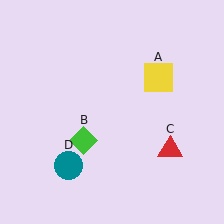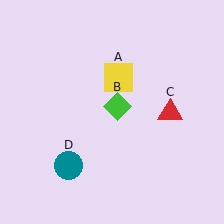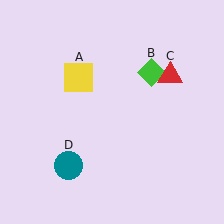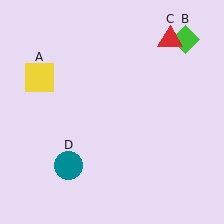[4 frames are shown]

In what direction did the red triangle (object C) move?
The red triangle (object C) moved up.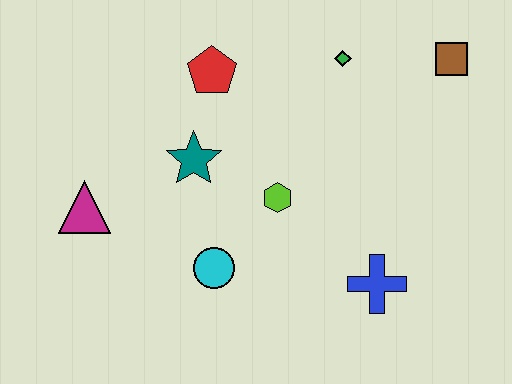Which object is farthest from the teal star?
The brown square is farthest from the teal star.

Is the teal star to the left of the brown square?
Yes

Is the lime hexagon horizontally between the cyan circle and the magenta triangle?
No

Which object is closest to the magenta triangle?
The teal star is closest to the magenta triangle.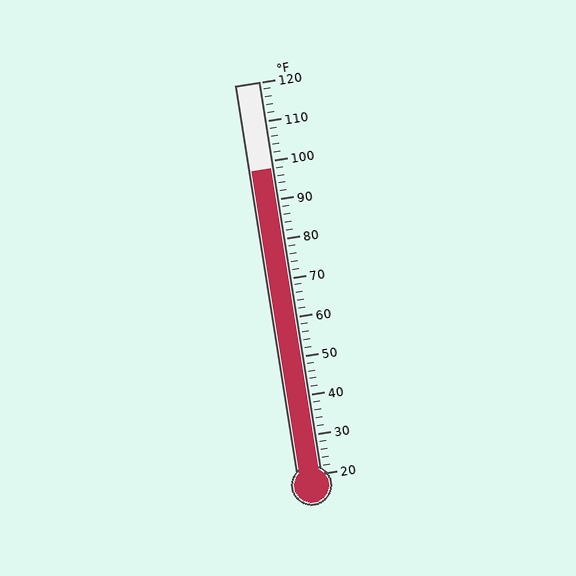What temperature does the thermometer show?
The thermometer shows approximately 98°F.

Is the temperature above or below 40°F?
The temperature is above 40°F.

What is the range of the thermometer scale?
The thermometer scale ranges from 20°F to 120°F.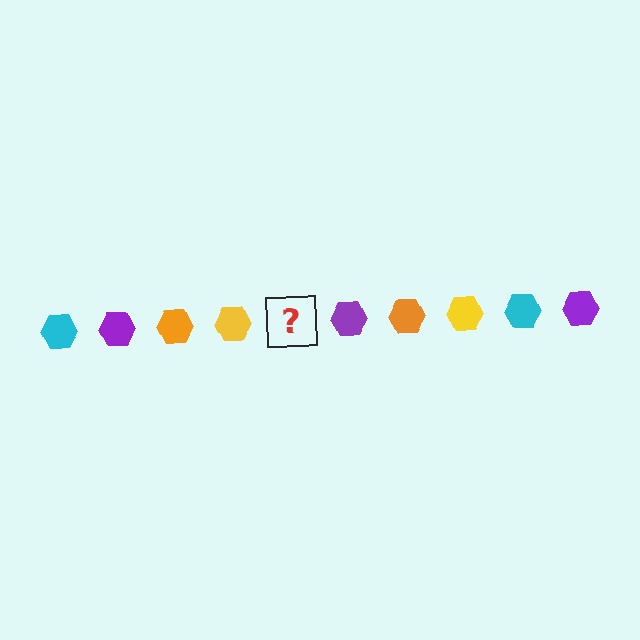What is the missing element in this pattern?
The missing element is a cyan hexagon.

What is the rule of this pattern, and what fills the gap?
The rule is that the pattern cycles through cyan, purple, orange, yellow hexagons. The gap should be filled with a cyan hexagon.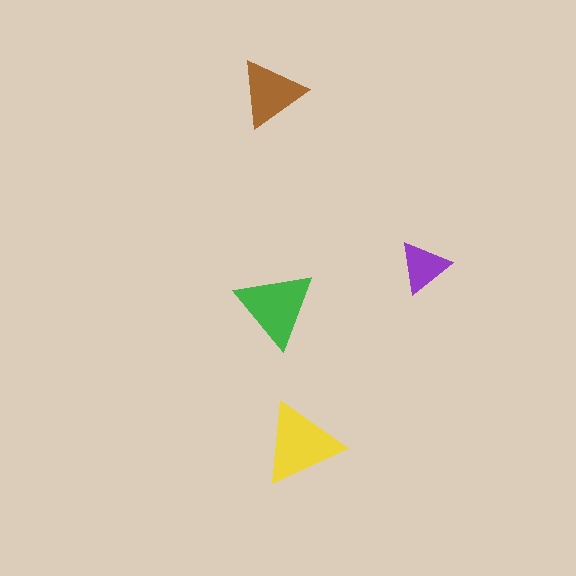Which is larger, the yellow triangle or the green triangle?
The yellow one.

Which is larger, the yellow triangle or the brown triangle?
The yellow one.